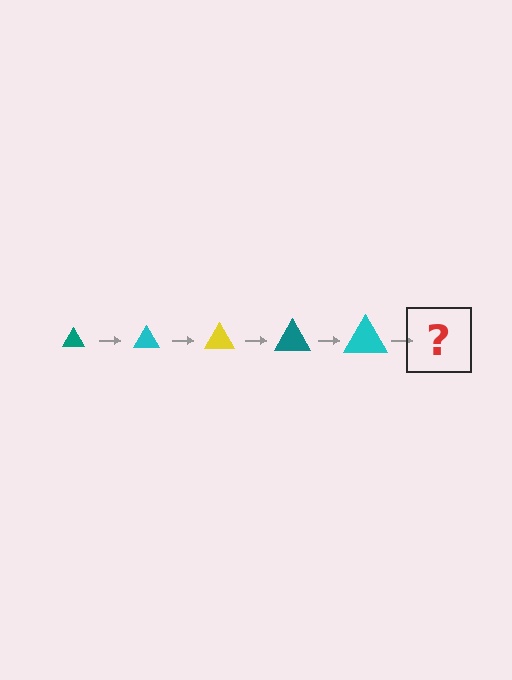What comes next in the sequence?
The next element should be a yellow triangle, larger than the previous one.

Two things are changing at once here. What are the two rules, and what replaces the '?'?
The two rules are that the triangle grows larger each step and the color cycles through teal, cyan, and yellow. The '?' should be a yellow triangle, larger than the previous one.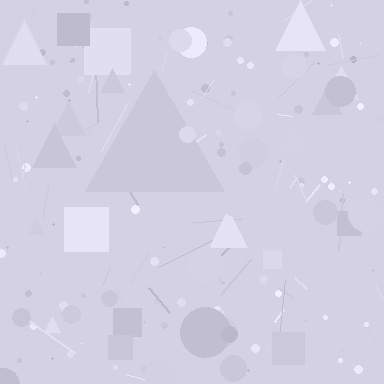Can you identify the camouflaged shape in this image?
The camouflaged shape is a triangle.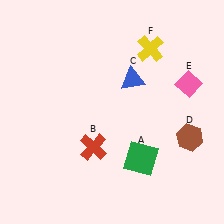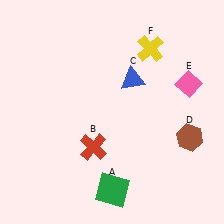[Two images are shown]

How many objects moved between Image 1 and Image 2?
1 object moved between the two images.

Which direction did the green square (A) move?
The green square (A) moved down.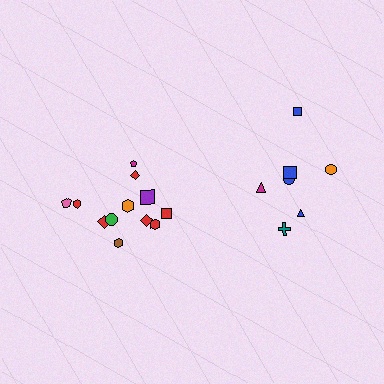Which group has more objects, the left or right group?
The left group.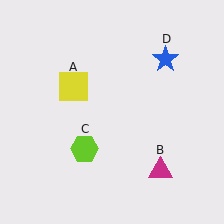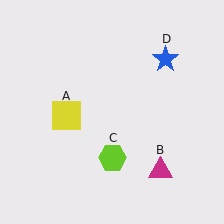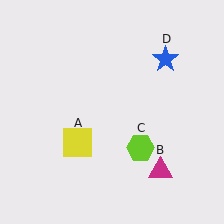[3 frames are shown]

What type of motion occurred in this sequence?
The yellow square (object A), lime hexagon (object C) rotated counterclockwise around the center of the scene.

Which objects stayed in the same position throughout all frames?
Magenta triangle (object B) and blue star (object D) remained stationary.